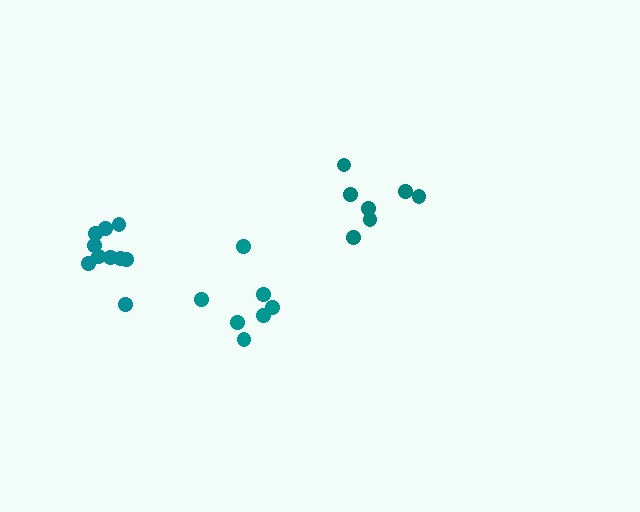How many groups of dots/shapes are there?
There are 3 groups.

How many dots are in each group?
Group 1: 10 dots, Group 2: 7 dots, Group 3: 7 dots (24 total).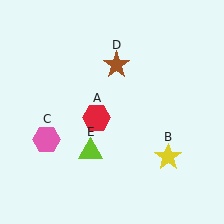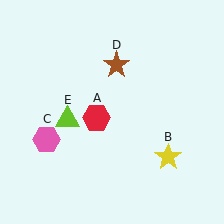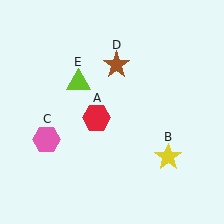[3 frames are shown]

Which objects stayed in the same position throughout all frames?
Red hexagon (object A) and yellow star (object B) and pink hexagon (object C) and brown star (object D) remained stationary.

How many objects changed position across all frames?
1 object changed position: lime triangle (object E).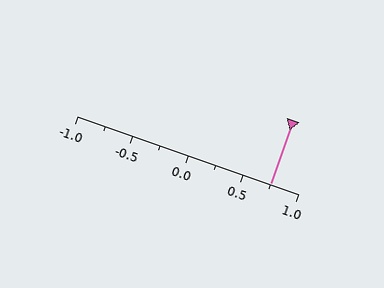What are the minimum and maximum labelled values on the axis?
The axis runs from -1.0 to 1.0.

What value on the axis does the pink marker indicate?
The marker indicates approximately 0.75.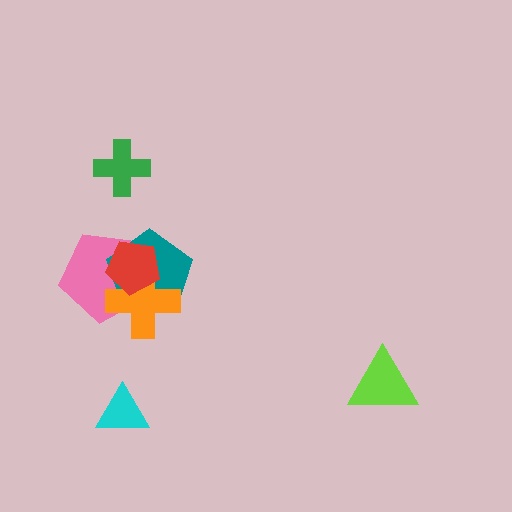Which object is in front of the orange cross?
The red pentagon is in front of the orange cross.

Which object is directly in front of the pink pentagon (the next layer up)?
The teal pentagon is directly in front of the pink pentagon.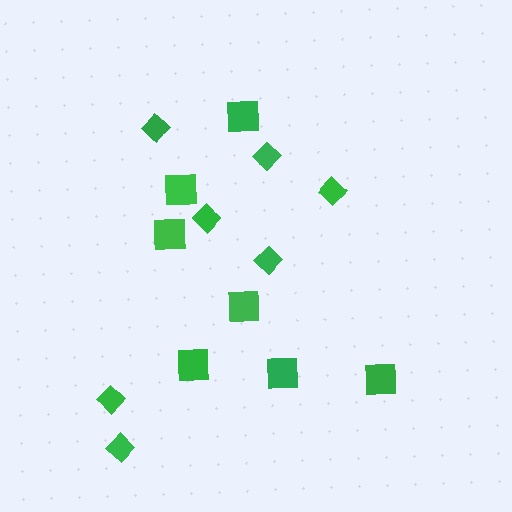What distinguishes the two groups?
There are 2 groups: one group of squares (7) and one group of diamonds (7).